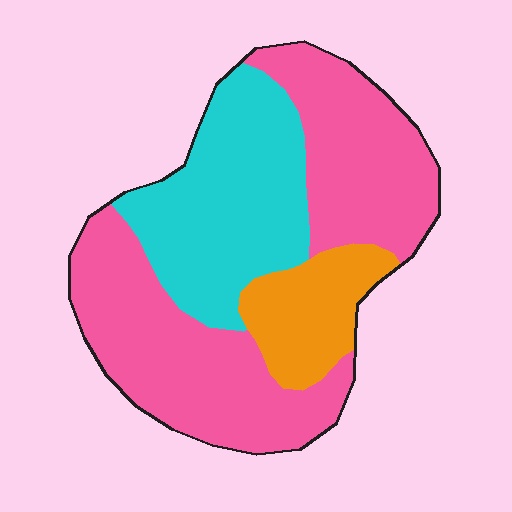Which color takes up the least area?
Orange, at roughly 15%.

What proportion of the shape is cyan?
Cyan covers about 30% of the shape.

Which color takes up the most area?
Pink, at roughly 55%.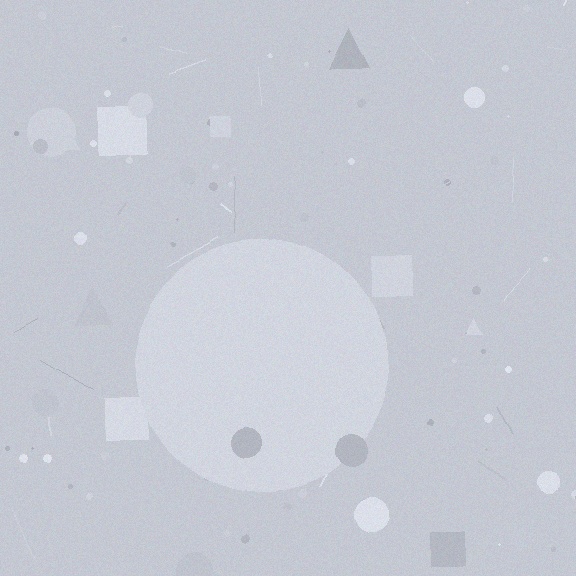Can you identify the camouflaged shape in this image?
The camouflaged shape is a circle.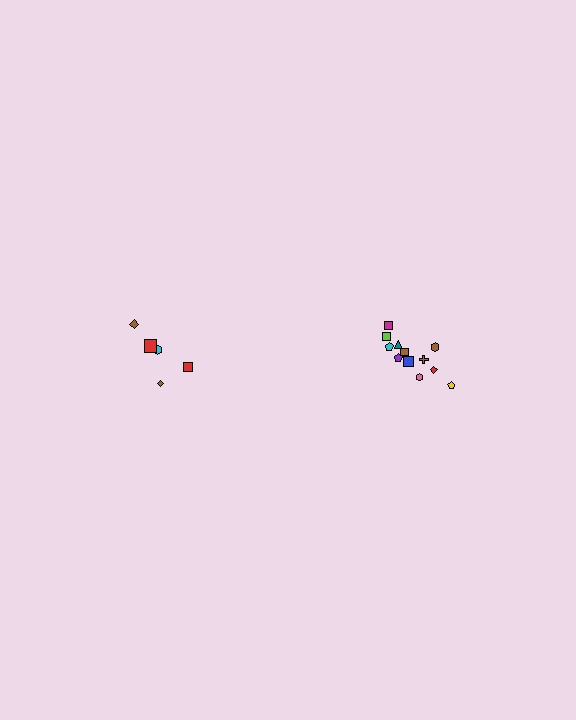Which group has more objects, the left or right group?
The right group.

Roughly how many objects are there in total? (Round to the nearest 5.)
Roughly 15 objects in total.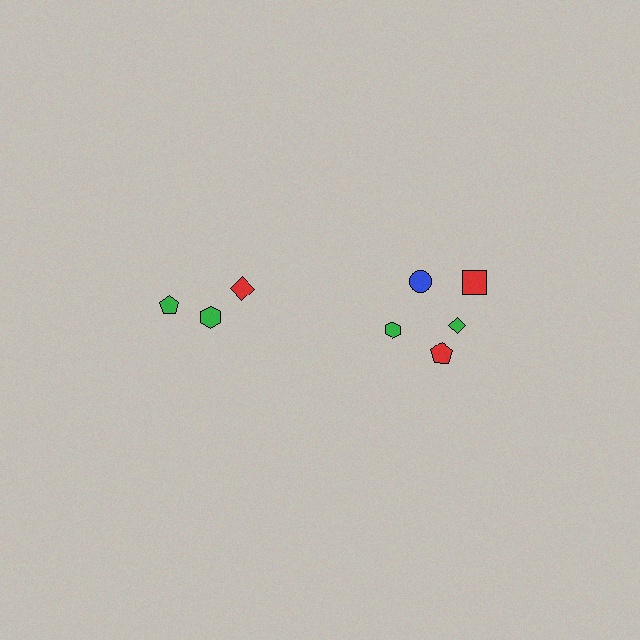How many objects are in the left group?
There are 3 objects.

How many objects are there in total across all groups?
There are 8 objects.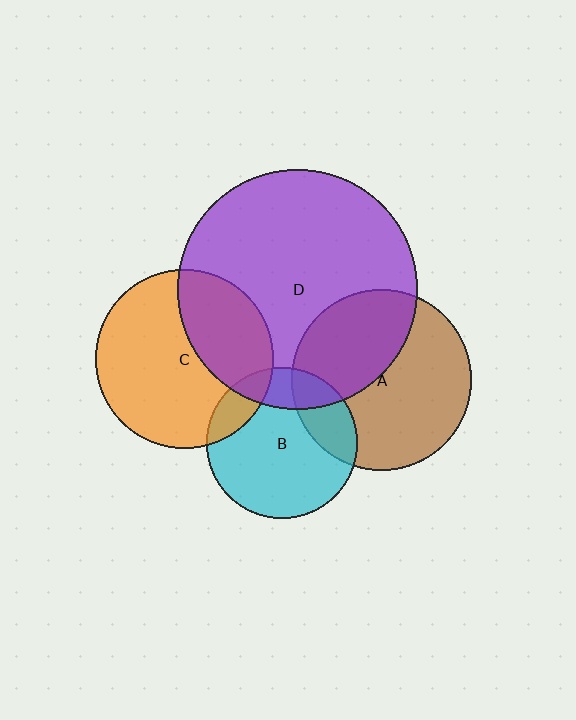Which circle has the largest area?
Circle D (purple).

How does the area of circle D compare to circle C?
Approximately 1.8 times.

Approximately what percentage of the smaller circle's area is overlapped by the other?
Approximately 20%.